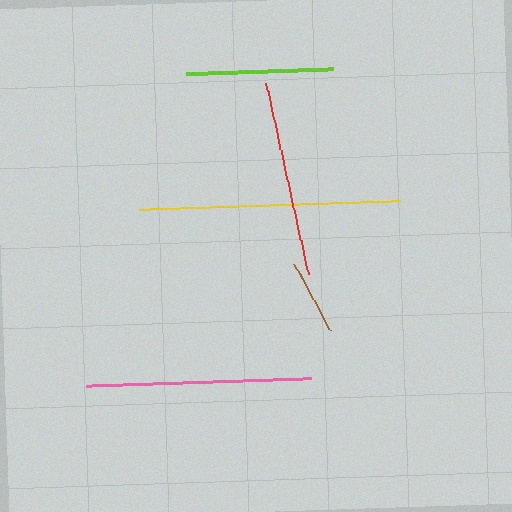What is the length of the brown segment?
The brown segment is approximately 75 pixels long.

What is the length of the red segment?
The red segment is approximately 197 pixels long.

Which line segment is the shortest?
The brown line is the shortest at approximately 75 pixels.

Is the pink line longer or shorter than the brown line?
The pink line is longer than the brown line.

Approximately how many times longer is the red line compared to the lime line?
The red line is approximately 1.3 times the length of the lime line.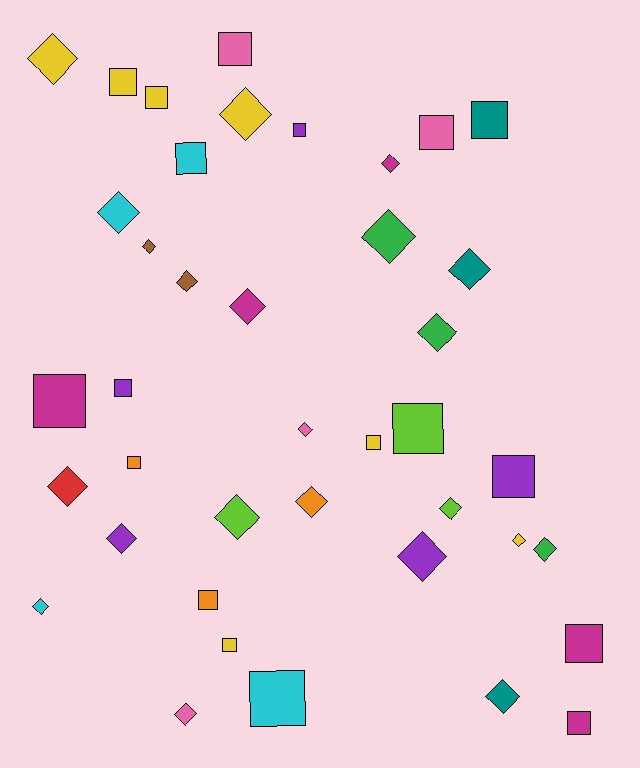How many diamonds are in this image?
There are 22 diamonds.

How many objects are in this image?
There are 40 objects.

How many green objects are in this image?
There are 3 green objects.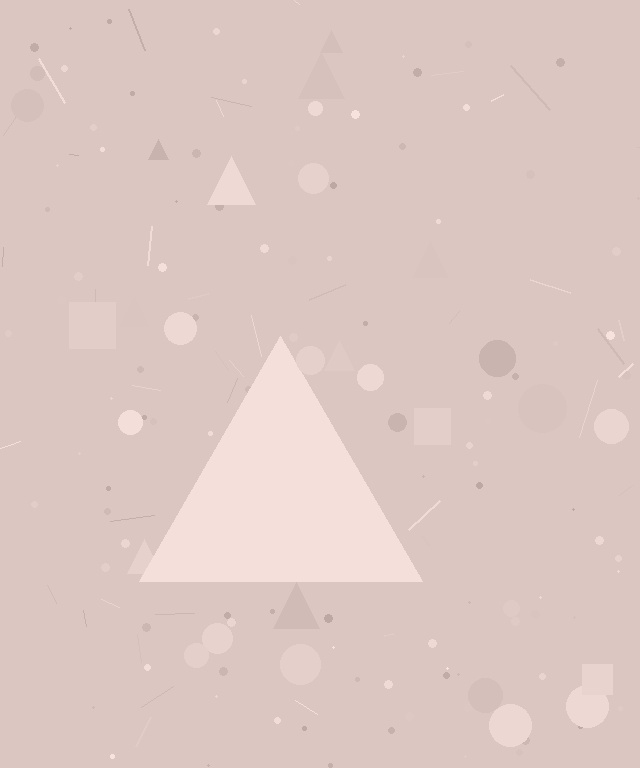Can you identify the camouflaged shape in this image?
The camouflaged shape is a triangle.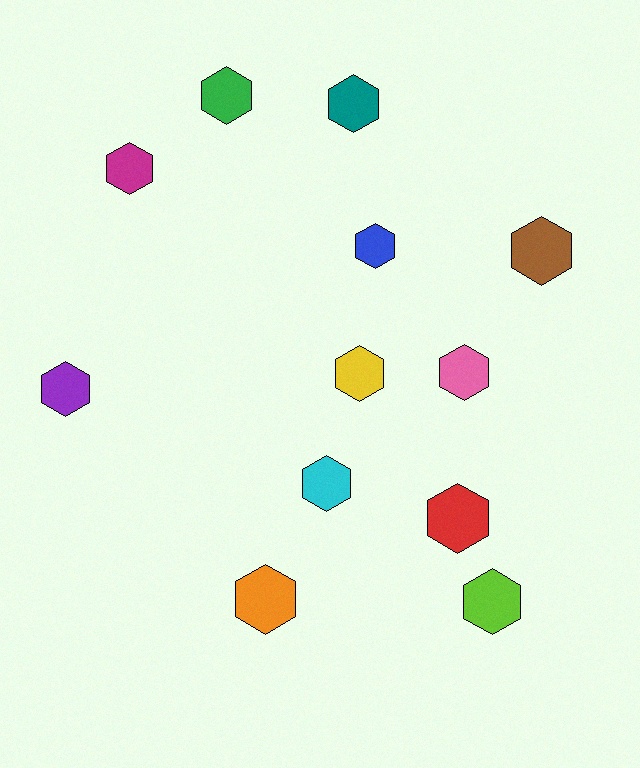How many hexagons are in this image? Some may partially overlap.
There are 12 hexagons.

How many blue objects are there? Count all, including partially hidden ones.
There is 1 blue object.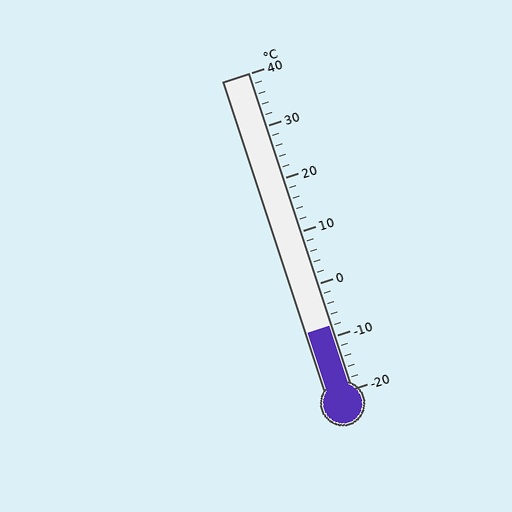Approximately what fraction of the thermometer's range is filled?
The thermometer is filled to approximately 20% of its range.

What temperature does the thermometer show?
The thermometer shows approximately -8°C.